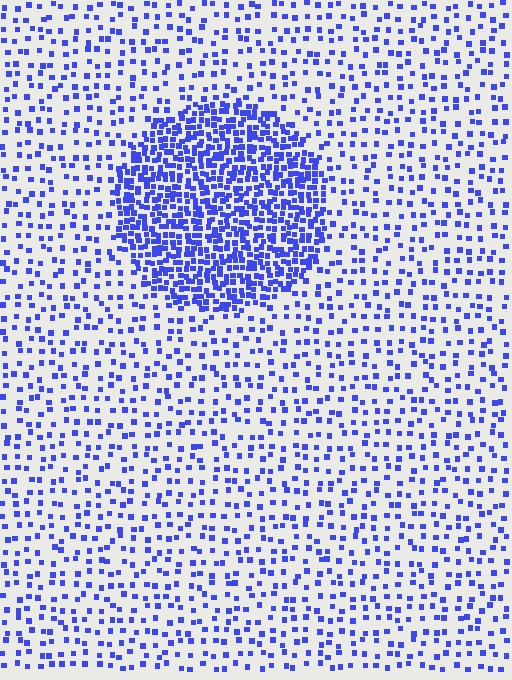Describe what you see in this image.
The image contains small blue elements arranged at two different densities. A circle-shaped region is visible where the elements are more densely packed than the surrounding area.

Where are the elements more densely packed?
The elements are more densely packed inside the circle boundary.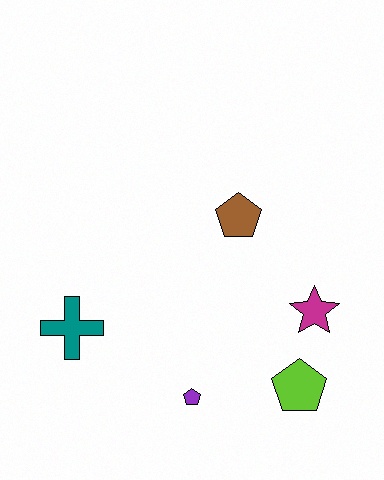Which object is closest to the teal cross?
The purple pentagon is closest to the teal cross.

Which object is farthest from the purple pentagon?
The brown pentagon is farthest from the purple pentagon.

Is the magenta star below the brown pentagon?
Yes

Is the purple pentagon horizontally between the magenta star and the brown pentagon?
No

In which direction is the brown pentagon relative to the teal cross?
The brown pentagon is to the right of the teal cross.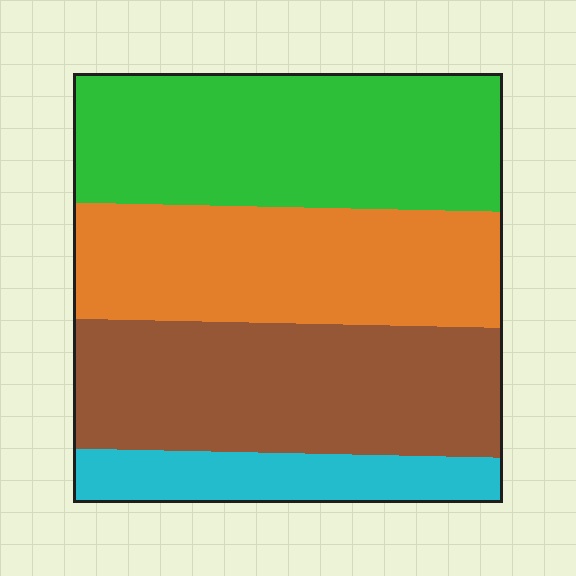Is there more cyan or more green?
Green.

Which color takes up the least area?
Cyan, at roughly 10%.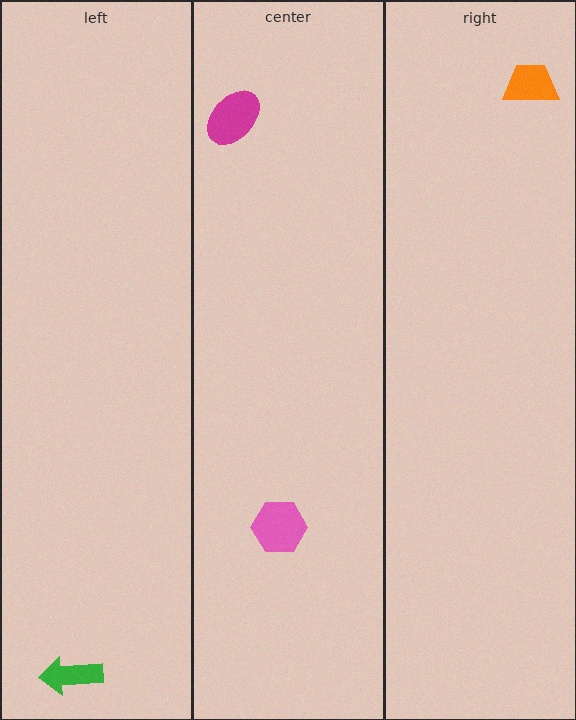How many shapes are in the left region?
1.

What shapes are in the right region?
The orange trapezoid.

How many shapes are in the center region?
2.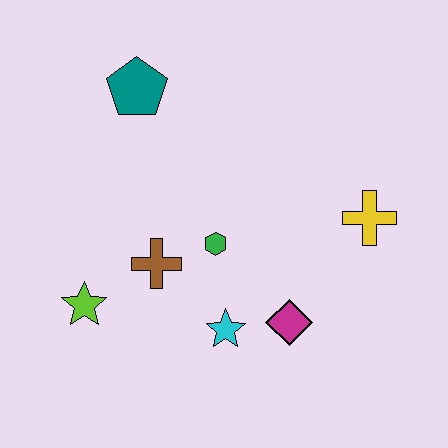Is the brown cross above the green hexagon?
No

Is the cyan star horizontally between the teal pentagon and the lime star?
No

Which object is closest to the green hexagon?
The brown cross is closest to the green hexagon.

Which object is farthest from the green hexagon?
The teal pentagon is farthest from the green hexagon.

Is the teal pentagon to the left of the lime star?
No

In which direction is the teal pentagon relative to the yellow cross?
The teal pentagon is to the left of the yellow cross.